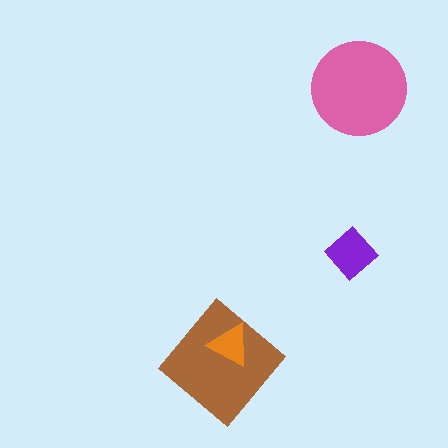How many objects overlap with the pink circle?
0 objects overlap with the pink circle.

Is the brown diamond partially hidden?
Yes, it is partially covered by another shape.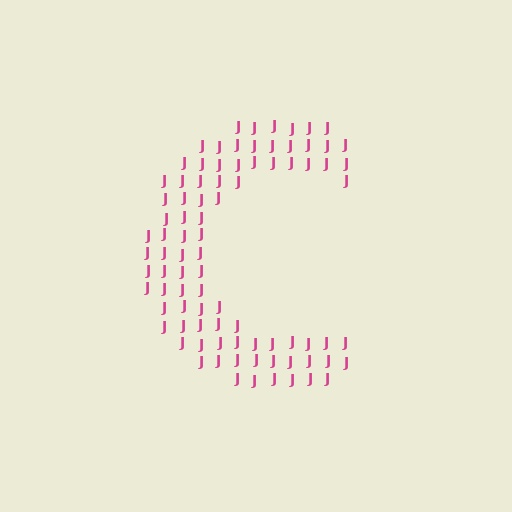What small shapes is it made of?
It is made of small letter J's.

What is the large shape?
The large shape is the letter C.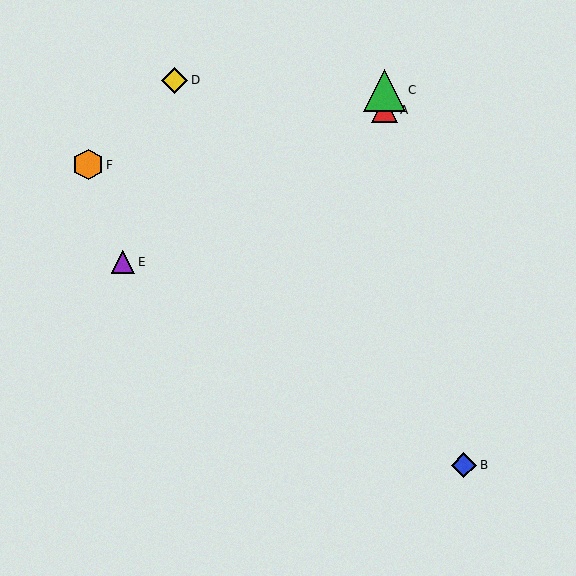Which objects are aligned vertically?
Objects A, C are aligned vertically.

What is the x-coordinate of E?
Object E is at x≈123.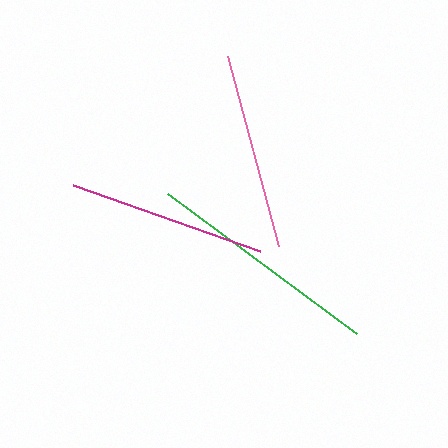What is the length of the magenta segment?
The magenta segment is approximately 199 pixels long.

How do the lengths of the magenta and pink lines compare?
The magenta and pink lines are approximately the same length.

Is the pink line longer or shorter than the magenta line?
The magenta line is longer than the pink line.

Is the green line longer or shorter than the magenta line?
The green line is longer than the magenta line.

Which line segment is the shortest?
The pink line is the shortest at approximately 197 pixels.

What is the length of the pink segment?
The pink segment is approximately 197 pixels long.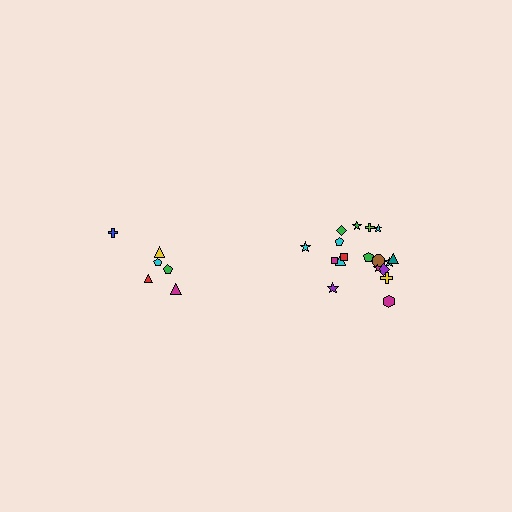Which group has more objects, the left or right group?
The right group.